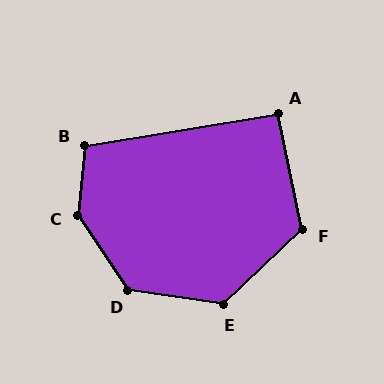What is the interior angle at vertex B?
Approximately 105 degrees (obtuse).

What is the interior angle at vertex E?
Approximately 128 degrees (obtuse).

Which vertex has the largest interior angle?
C, at approximately 140 degrees.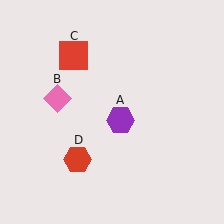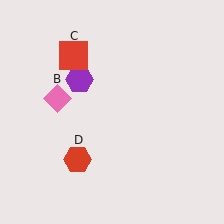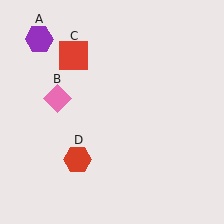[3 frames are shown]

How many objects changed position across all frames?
1 object changed position: purple hexagon (object A).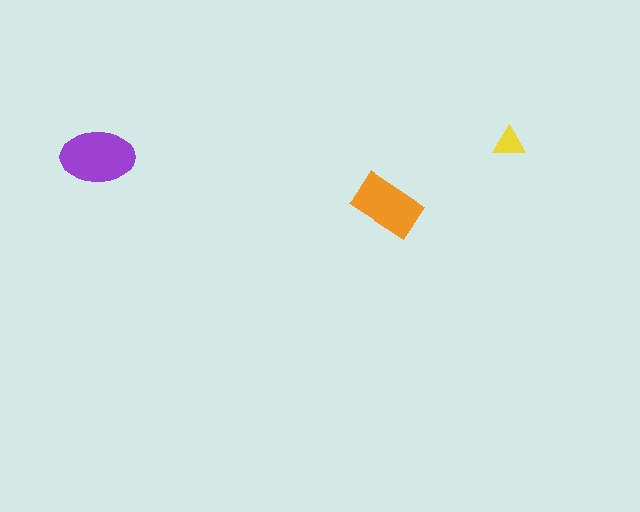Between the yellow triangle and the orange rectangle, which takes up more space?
The orange rectangle.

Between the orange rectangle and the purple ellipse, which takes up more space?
The purple ellipse.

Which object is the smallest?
The yellow triangle.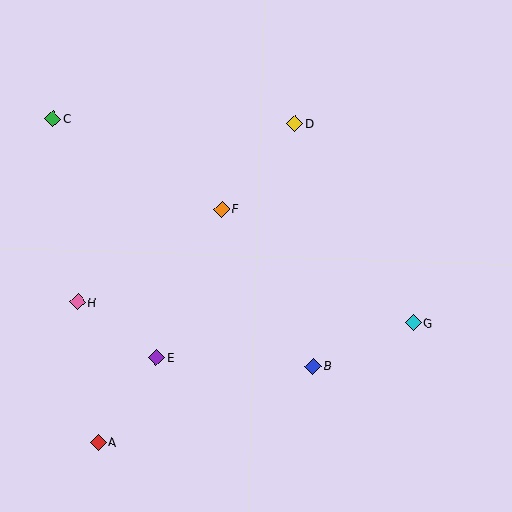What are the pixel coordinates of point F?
Point F is at (222, 209).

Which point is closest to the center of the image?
Point F at (222, 209) is closest to the center.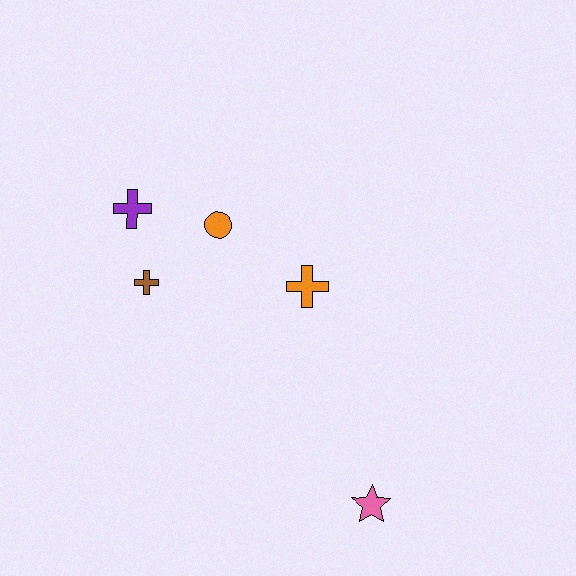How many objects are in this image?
There are 5 objects.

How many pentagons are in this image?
There are no pentagons.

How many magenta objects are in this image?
There are no magenta objects.